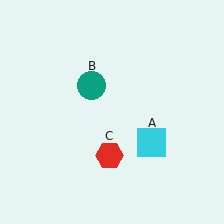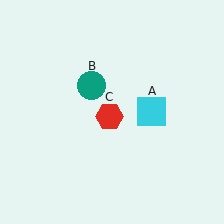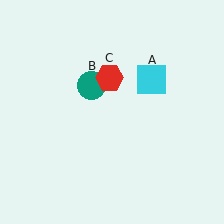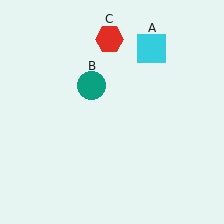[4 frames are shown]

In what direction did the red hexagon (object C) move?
The red hexagon (object C) moved up.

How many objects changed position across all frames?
2 objects changed position: cyan square (object A), red hexagon (object C).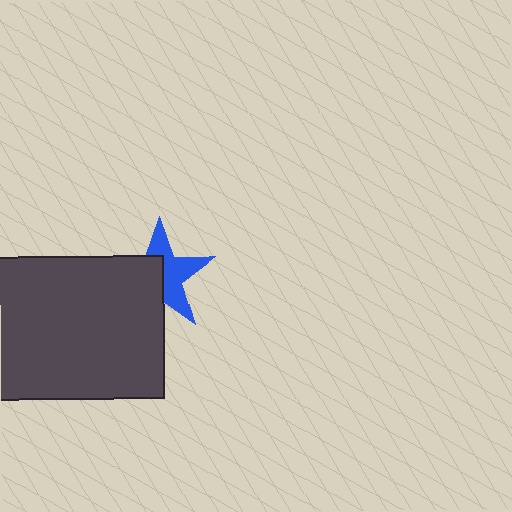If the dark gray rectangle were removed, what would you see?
You would see the complete blue star.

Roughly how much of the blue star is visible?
About half of it is visible (roughly 51%).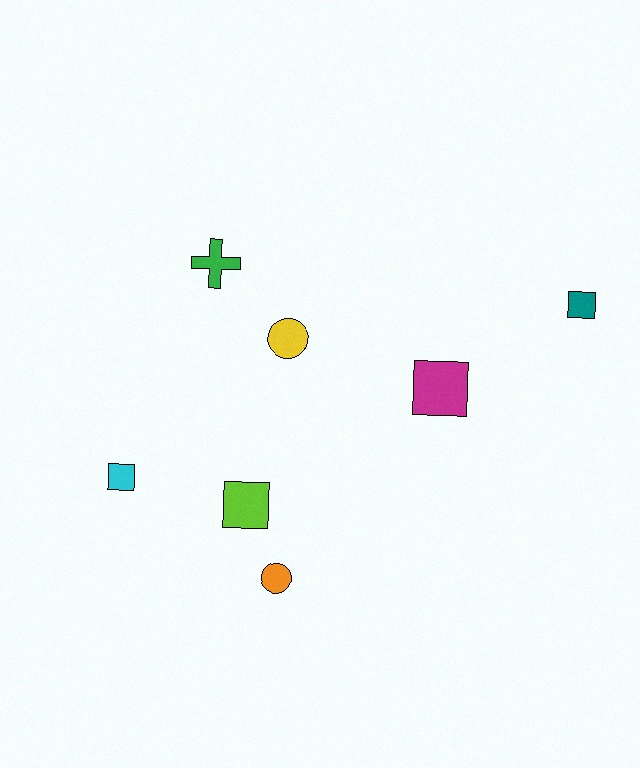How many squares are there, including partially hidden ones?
There are 4 squares.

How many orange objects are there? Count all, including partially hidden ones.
There is 1 orange object.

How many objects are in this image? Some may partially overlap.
There are 7 objects.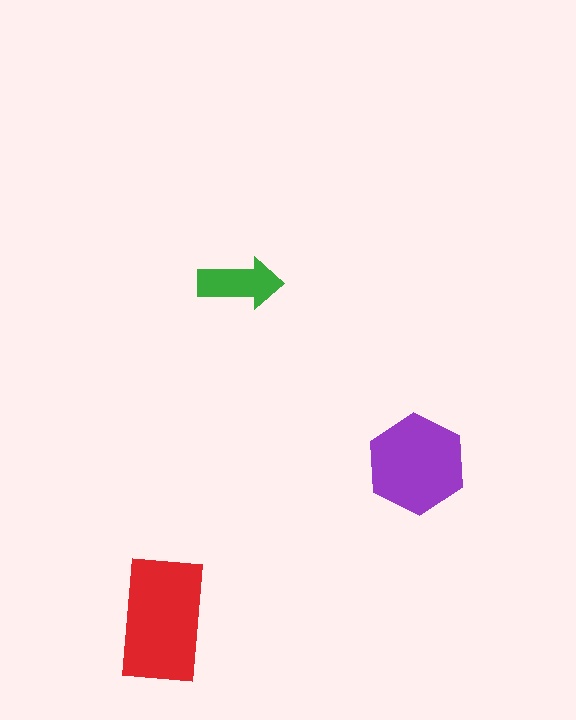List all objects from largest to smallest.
The red rectangle, the purple hexagon, the green arrow.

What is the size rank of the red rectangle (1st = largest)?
1st.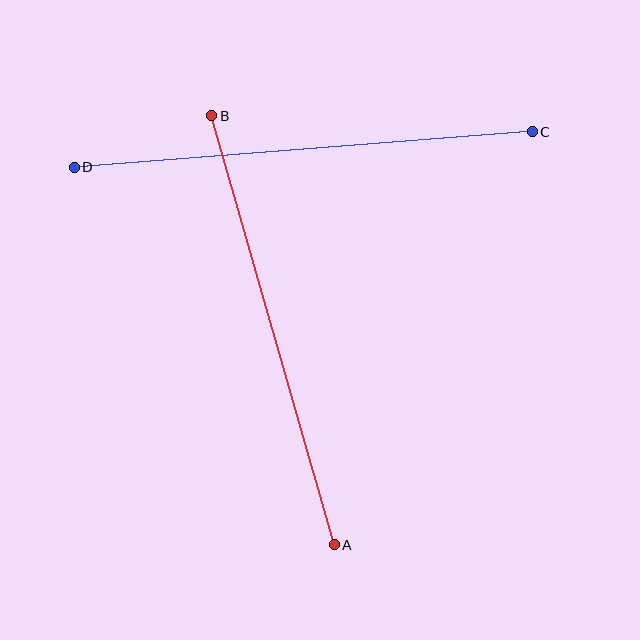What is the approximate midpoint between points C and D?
The midpoint is at approximately (303, 150) pixels.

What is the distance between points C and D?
The distance is approximately 459 pixels.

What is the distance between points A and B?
The distance is approximately 446 pixels.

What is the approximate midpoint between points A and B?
The midpoint is at approximately (273, 330) pixels.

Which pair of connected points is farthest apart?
Points C and D are farthest apart.